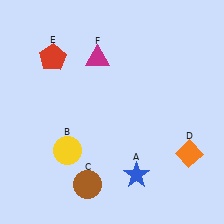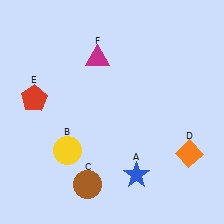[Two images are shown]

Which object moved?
The red pentagon (E) moved down.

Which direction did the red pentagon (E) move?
The red pentagon (E) moved down.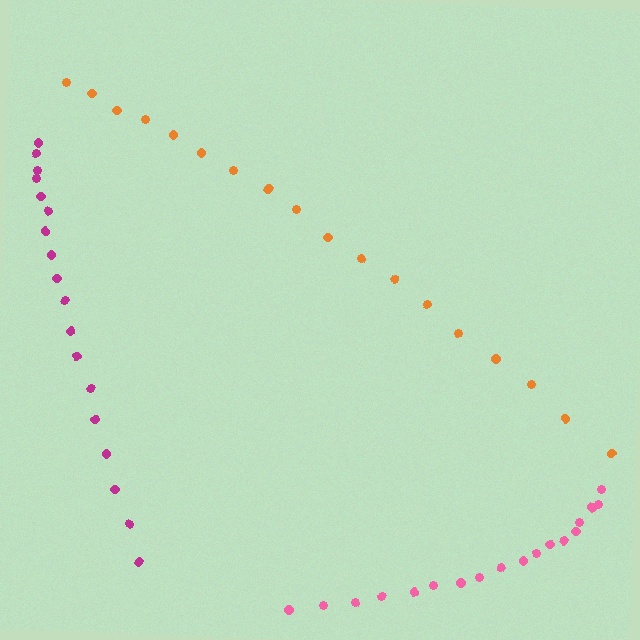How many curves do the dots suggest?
There are 3 distinct paths.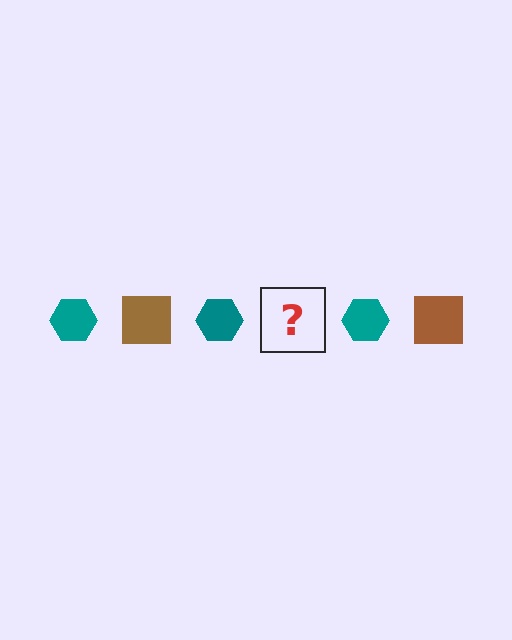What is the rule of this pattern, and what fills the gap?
The rule is that the pattern alternates between teal hexagon and brown square. The gap should be filled with a brown square.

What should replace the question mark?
The question mark should be replaced with a brown square.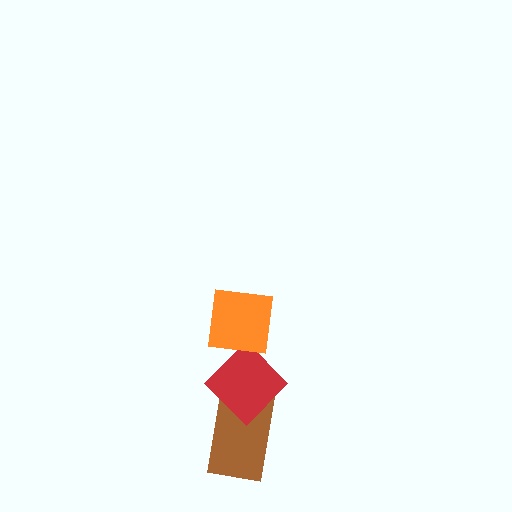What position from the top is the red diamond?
The red diamond is 2nd from the top.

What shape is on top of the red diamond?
The orange square is on top of the red diamond.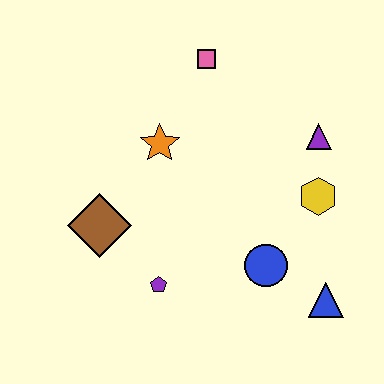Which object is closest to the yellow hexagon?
The purple triangle is closest to the yellow hexagon.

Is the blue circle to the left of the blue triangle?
Yes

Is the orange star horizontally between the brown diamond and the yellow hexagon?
Yes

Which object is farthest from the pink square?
The blue triangle is farthest from the pink square.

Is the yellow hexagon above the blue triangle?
Yes